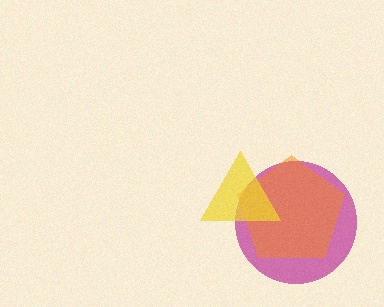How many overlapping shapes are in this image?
There are 3 overlapping shapes in the image.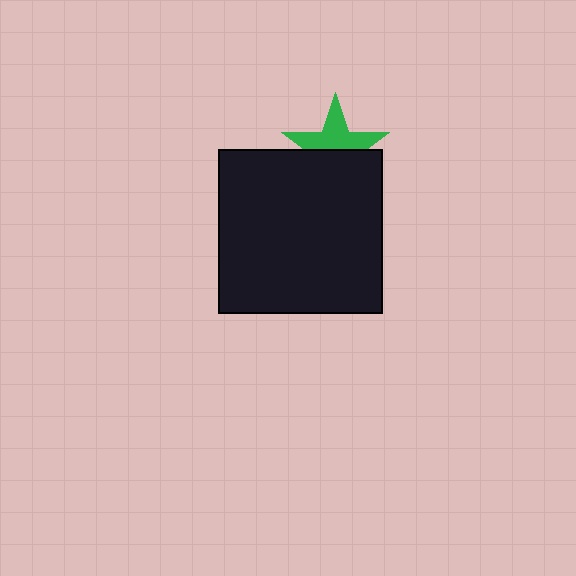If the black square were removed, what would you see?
You would see the complete green star.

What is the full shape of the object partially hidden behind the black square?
The partially hidden object is a green star.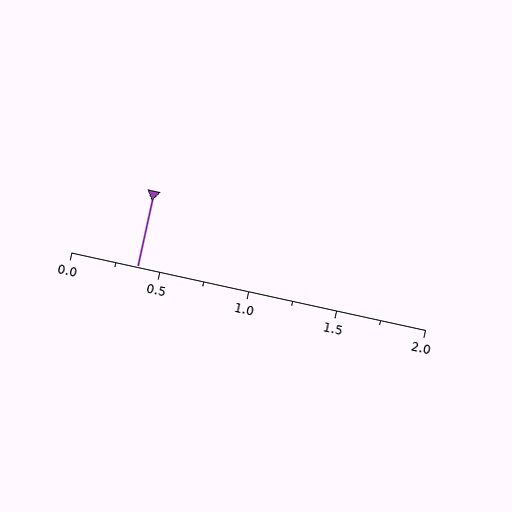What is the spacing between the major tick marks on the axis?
The major ticks are spaced 0.5 apart.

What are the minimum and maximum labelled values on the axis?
The axis runs from 0.0 to 2.0.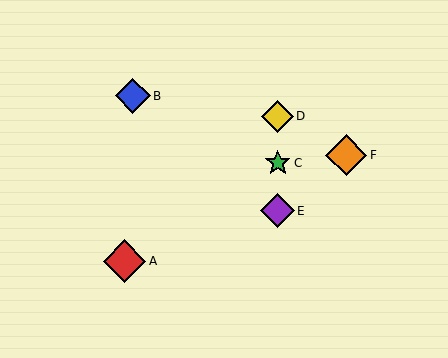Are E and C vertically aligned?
Yes, both are at x≈278.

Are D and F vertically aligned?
No, D is at x≈278 and F is at x≈346.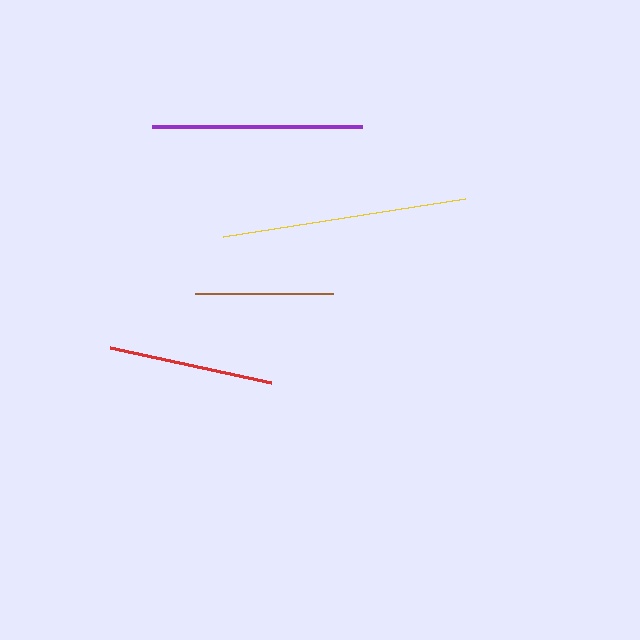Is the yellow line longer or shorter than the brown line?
The yellow line is longer than the brown line.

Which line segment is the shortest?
The brown line is the shortest at approximately 137 pixels.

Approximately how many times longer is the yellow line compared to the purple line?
The yellow line is approximately 1.2 times the length of the purple line.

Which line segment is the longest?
The yellow line is the longest at approximately 245 pixels.